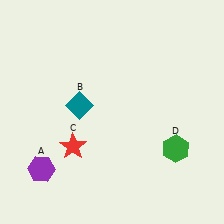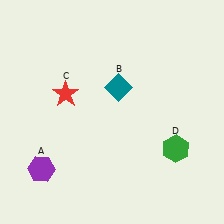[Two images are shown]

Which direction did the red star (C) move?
The red star (C) moved up.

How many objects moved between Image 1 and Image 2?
2 objects moved between the two images.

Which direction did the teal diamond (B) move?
The teal diamond (B) moved right.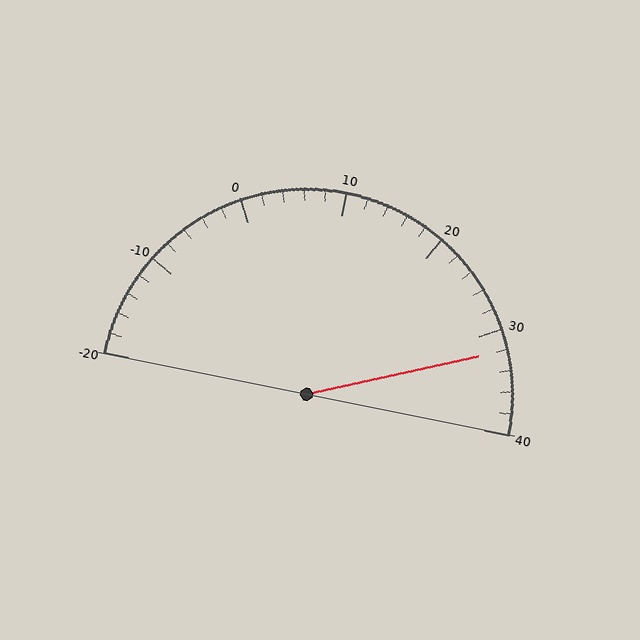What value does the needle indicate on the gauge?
The needle indicates approximately 32.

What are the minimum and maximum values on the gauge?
The gauge ranges from -20 to 40.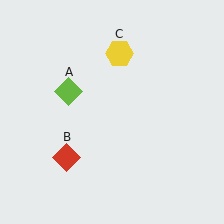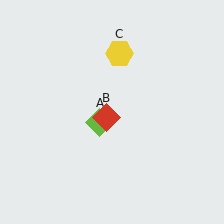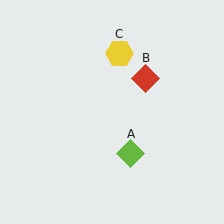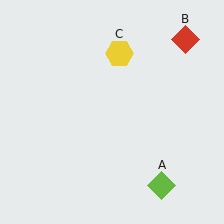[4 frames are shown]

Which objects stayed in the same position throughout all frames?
Yellow hexagon (object C) remained stationary.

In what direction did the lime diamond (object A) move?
The lime diamond (object A) moved down and to the right.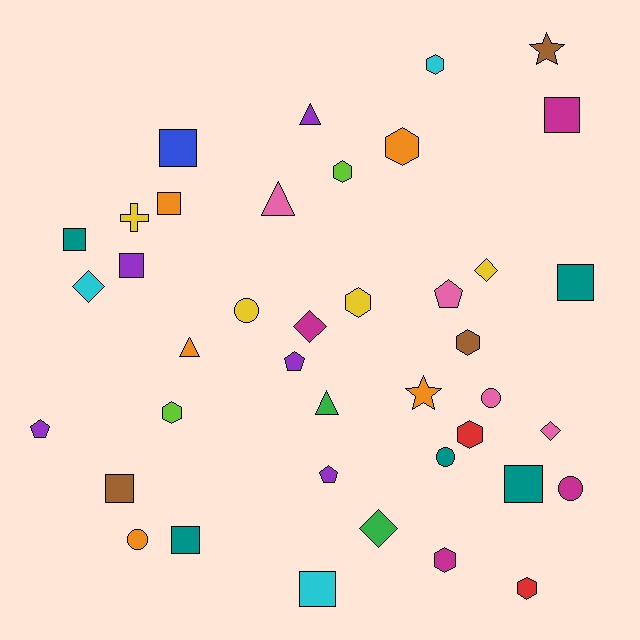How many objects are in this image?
There are 40 objects.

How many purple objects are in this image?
There are 5 purple objects.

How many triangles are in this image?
There are 4 triangles.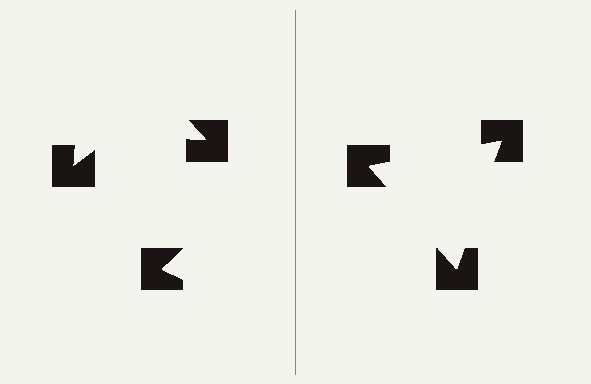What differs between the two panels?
The notched squares are positioned identically on both sides; only the wedge orientations differ. On the right they align to a triangle; on the left they are misaligned.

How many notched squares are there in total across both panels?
6 — 3 on each side.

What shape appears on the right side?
An illusory triangle.